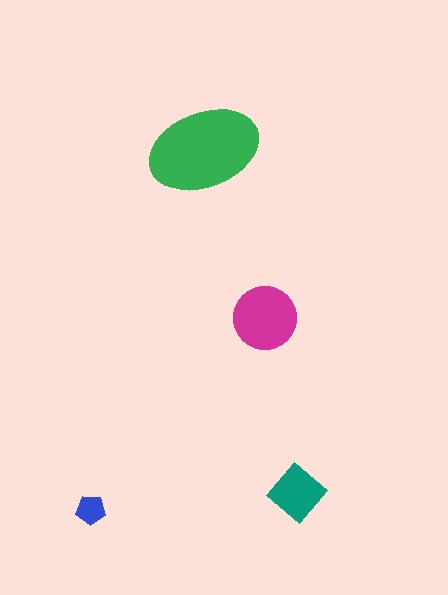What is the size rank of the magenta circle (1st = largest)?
2nd.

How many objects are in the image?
There are 4 objects in the image.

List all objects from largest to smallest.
The green ellipse, the magenta circle, the teal diamond, the blue pentagon.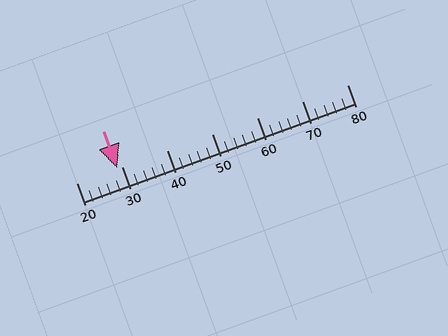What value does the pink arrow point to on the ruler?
The pink arrow points to approximately 29.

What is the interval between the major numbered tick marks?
The major tick marks are spaced 10 units apart.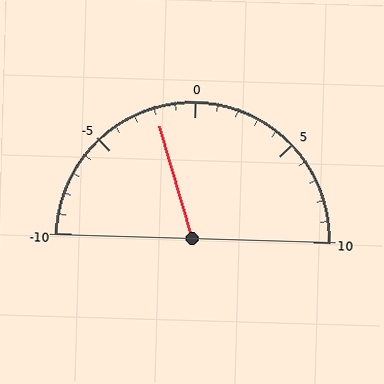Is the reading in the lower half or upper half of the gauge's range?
The reading is in the lower half of the range (-10 to 10).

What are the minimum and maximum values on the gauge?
The gauge ranges from -10 to 10.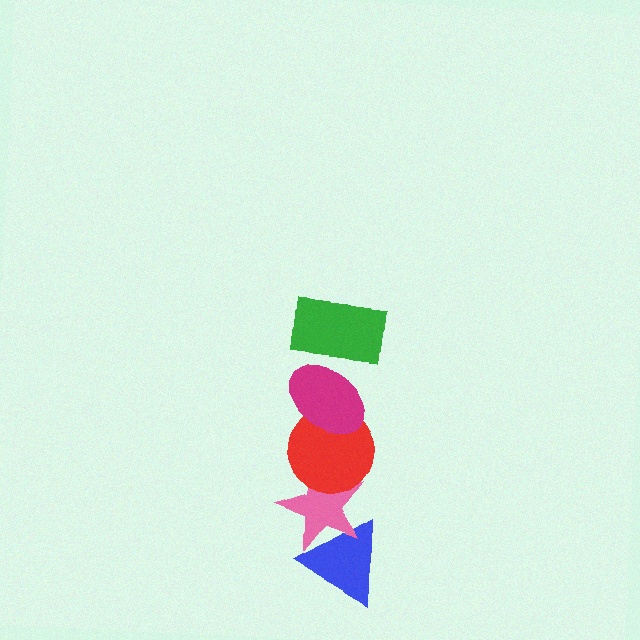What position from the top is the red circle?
The red circle is 3rd from the top.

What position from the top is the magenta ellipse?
The magenta ellipse is 2nd from the top.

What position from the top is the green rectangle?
The green rectangle is 1st from the top.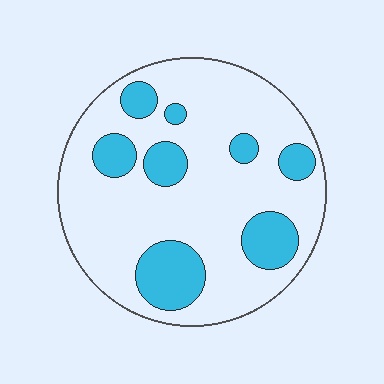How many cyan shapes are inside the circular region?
8.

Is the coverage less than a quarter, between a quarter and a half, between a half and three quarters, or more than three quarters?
Less than a quarter.